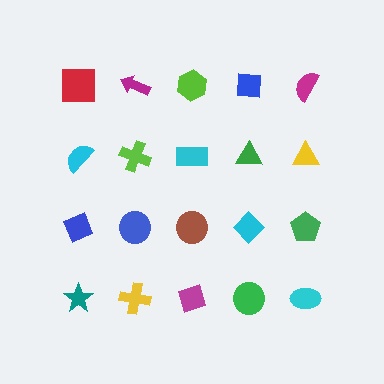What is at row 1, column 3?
A lime hexagon.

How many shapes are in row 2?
5 shapes.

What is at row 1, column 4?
A blue square.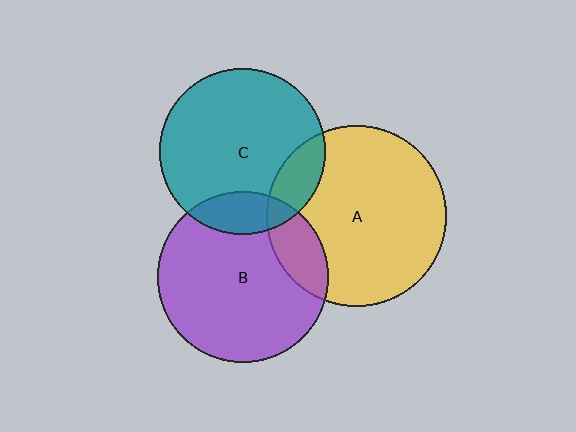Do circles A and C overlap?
Yes.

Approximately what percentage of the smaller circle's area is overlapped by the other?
Approximately 15%.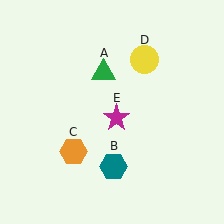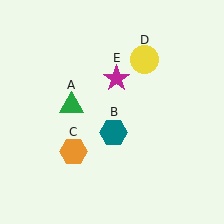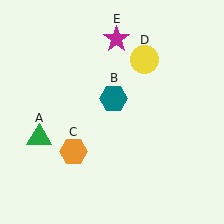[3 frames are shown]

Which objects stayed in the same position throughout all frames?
Orange hexagon (object C) and yellow circle (object D) remained stationary.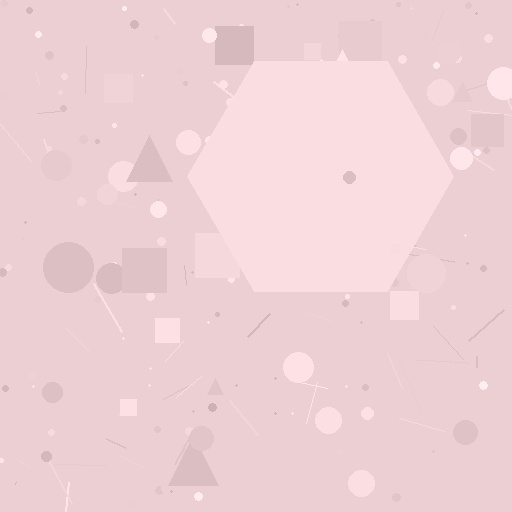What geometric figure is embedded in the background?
A hexagon is embedded in the background.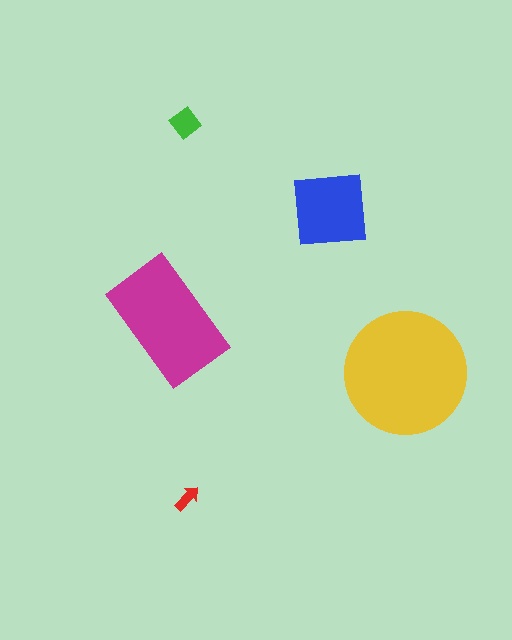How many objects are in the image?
There are 5 objects in the image.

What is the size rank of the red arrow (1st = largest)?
5th.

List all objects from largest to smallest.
The yellow circle, the magenta rectangle, the blue square, the green diamond, the red arrow.